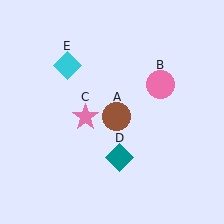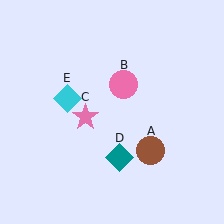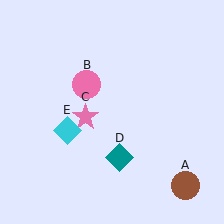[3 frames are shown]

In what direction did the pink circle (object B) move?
The pink circle (object B) moved left.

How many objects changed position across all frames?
3 objects changed position: brown circle (object A), pink circle (object B), cyan diamond (object E).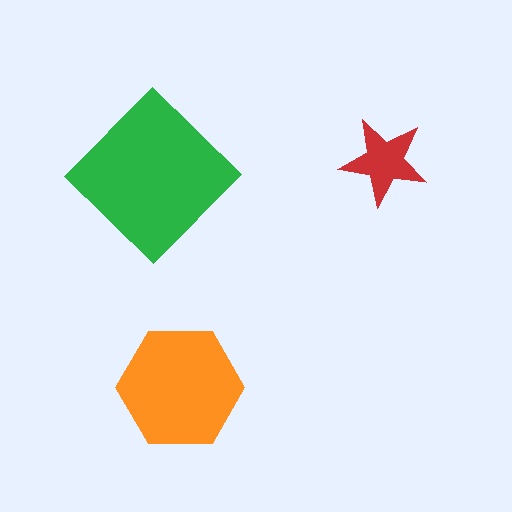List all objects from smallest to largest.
The red star, the orange hexagon, the green diamond.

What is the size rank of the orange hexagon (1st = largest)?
2nd.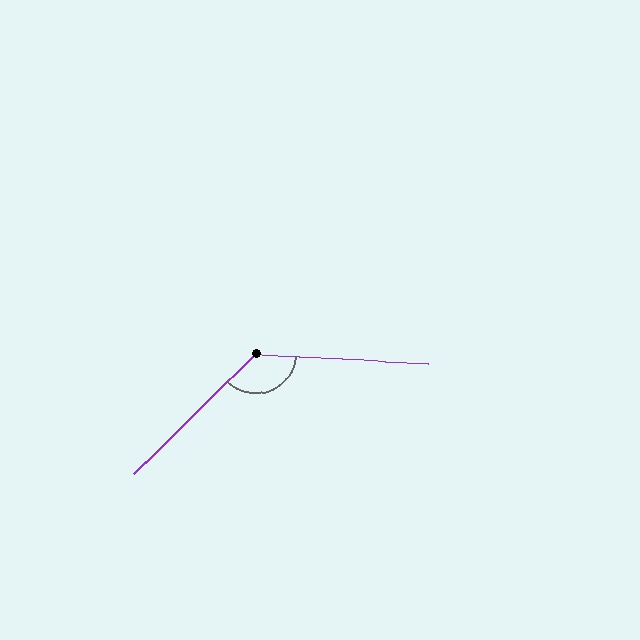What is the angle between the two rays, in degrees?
Approximately 132 degrees.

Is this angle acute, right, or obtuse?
It is obtuse.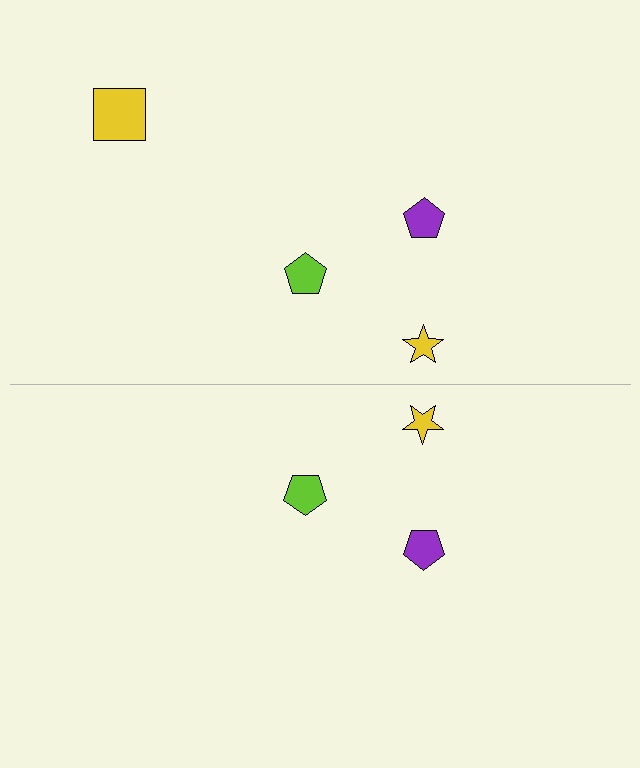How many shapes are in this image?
There are 7 shapes in this image.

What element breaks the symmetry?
A yellow square is missing from the bottom side.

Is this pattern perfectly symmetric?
No, the pattern is not perfectly symmetric. A yellow square is missing from the bottom side.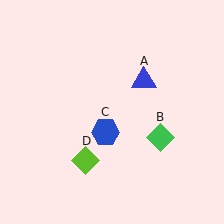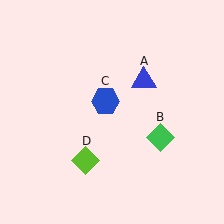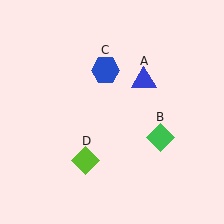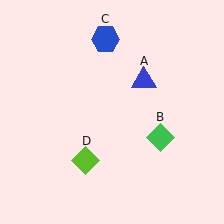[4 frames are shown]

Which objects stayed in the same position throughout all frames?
Blue triangle (object A) and green diamond (object B) and lime diamond (object D) remained stationary.